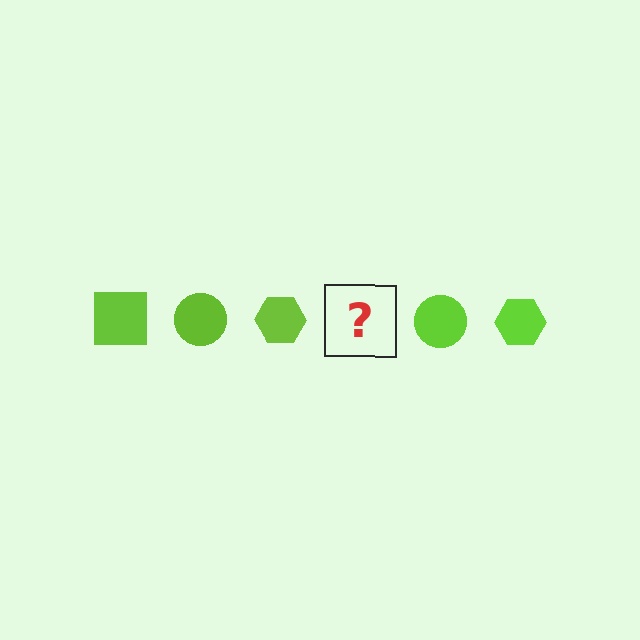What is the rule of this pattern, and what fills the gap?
The rule is that the pattern cycles through square, circle, hexagon shapes in lime. The gap should be filled with a lime square.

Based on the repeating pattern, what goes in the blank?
The blank should be a lime square.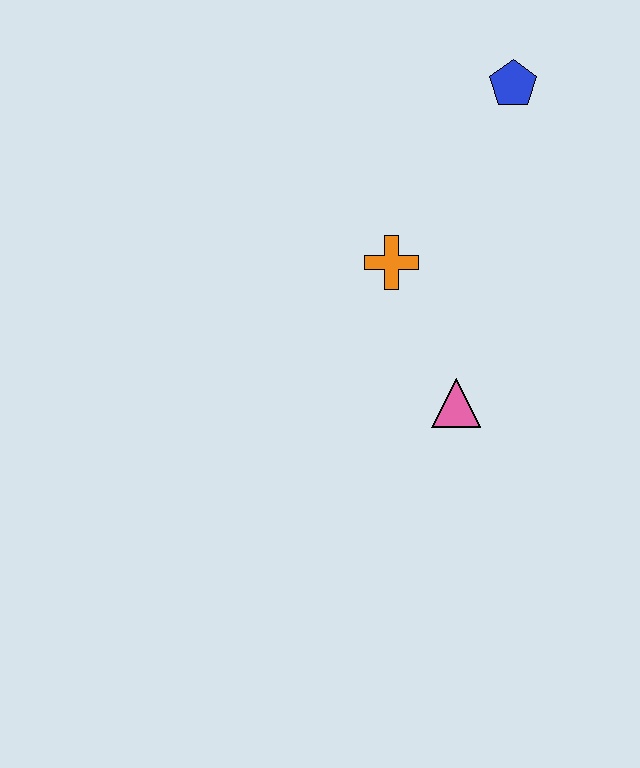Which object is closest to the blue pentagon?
The orange cross is closest to the blue pentagon.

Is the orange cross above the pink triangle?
Yes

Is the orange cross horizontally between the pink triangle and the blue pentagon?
No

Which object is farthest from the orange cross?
The blue pentagon is farthest from the orange cross.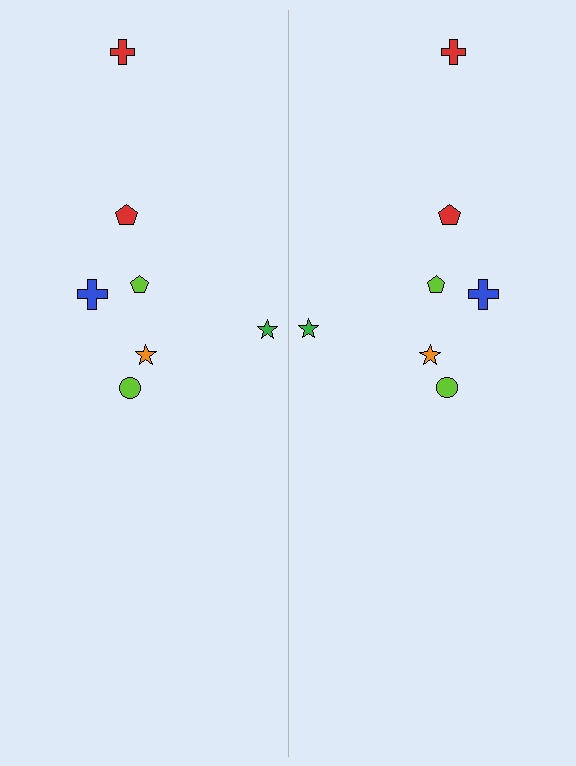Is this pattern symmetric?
Yes, this pattern has bilateral (reflection) symmetry.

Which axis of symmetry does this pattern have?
The pattern has a vertical axis of symmetry running through the center of the image.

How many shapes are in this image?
There are 14 shapes in this image.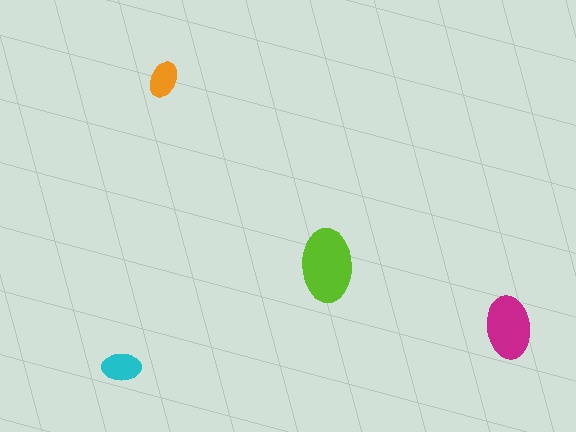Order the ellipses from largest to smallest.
the lime one, the magenta one, the cyan one, the orange one.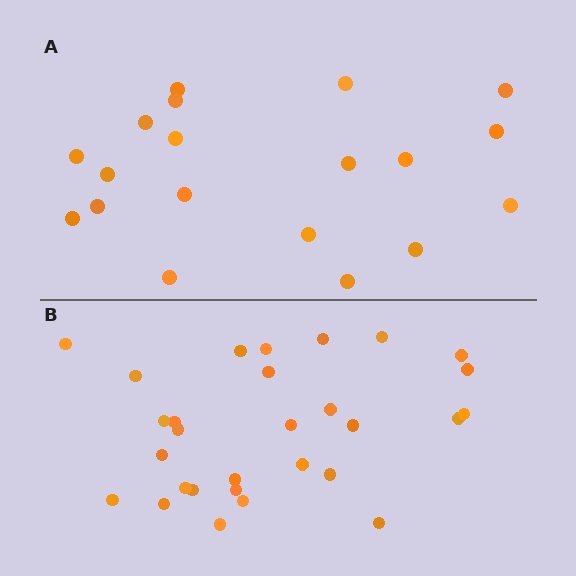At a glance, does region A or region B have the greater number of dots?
Region B (the bottom region) has more dots.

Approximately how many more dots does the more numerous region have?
Region B has roughly 10 or so more dots than region A.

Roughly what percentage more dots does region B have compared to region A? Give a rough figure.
About 55% more.